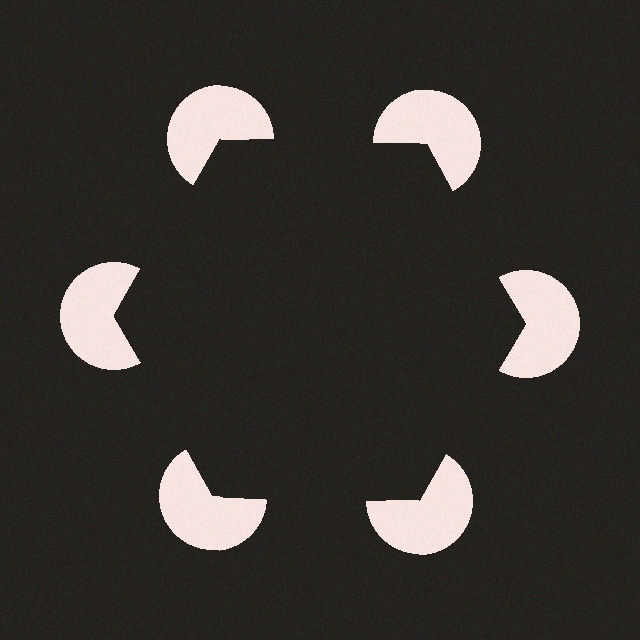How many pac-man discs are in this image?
There are 6 — one at each vertex of the illusory hexagon.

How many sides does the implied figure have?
6 sides.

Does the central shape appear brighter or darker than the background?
It typically appears slightly darker than the background, even though no actual brightness change is drawn.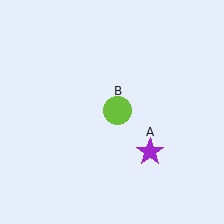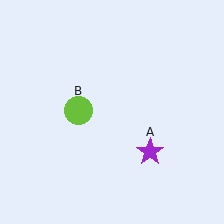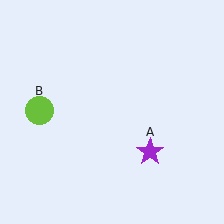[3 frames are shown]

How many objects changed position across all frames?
1 object changed position: lime circle (object B).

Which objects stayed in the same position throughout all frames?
Purple star (object A) remained stationary.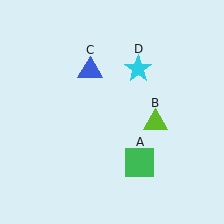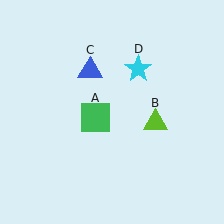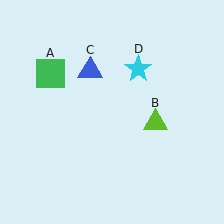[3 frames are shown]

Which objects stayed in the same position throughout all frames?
Lime triangle (object B) and blue triangle (object C) and cyan star (object D) remained stationary.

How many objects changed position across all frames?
1 object changed position: green square (object A).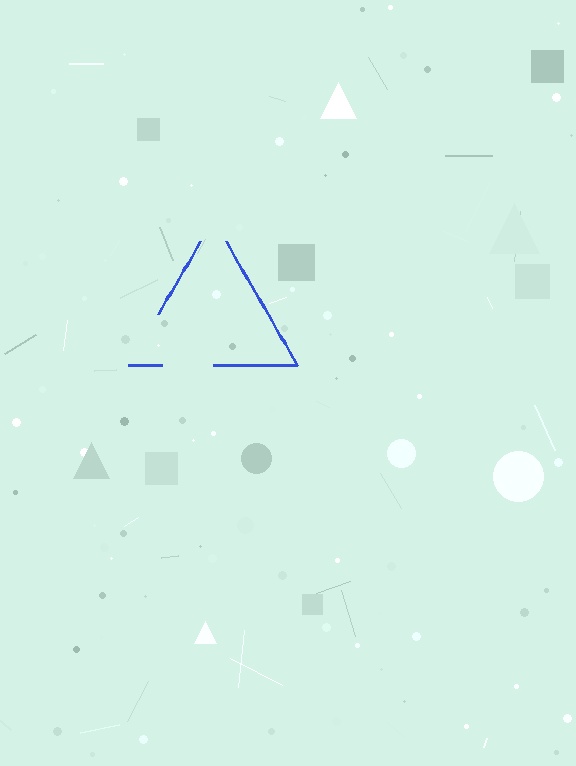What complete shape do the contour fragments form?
The contour fragments form a triangle.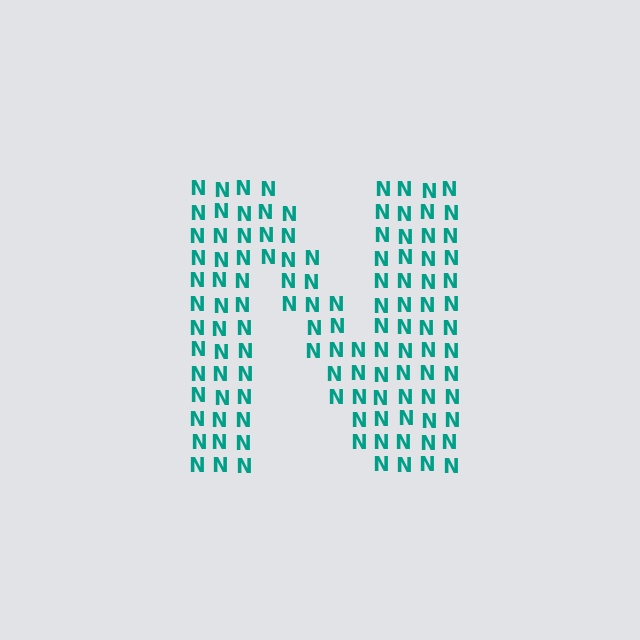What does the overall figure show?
The overall figure shows the letter N.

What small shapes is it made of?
It is made of small letter N's.